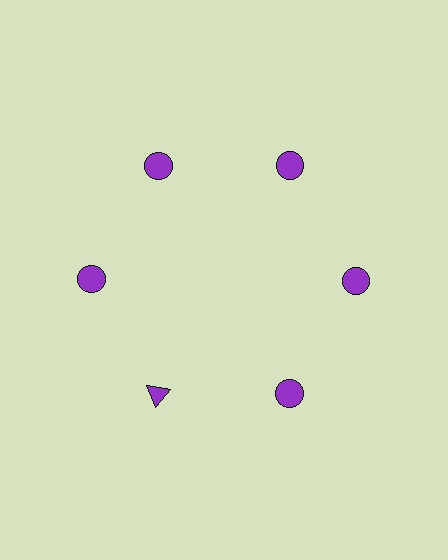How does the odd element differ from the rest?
It has a different shape: triangle instead of circle.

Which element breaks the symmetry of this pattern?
The purple triangle at roughly the 7 o'clock position breaks the symmetry. All other shapes are purple circles.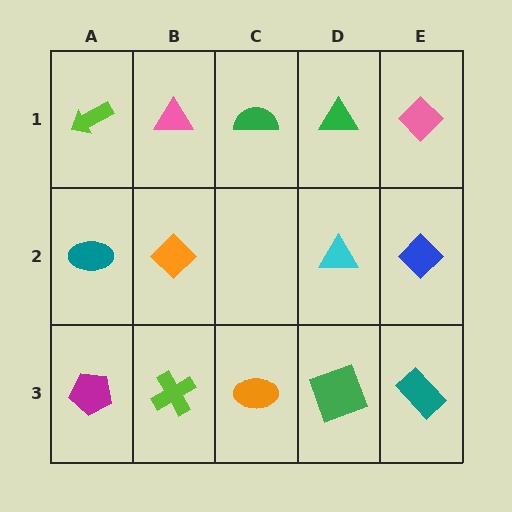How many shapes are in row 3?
5 shapes.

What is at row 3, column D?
A green square.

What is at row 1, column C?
A green semicircle.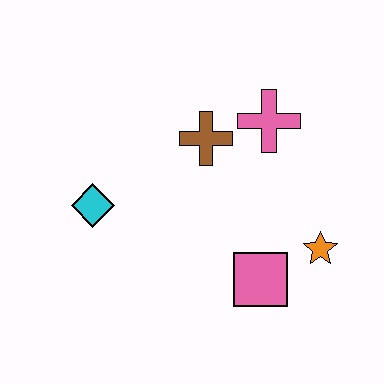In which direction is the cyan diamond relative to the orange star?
The cyan diamond is to the left of the orange star.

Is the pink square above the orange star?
No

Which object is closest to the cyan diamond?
The brown cross is closest to the cyan diamond.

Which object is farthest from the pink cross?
The cyan diamond is farthest from the pink cross.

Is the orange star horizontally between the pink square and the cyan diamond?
No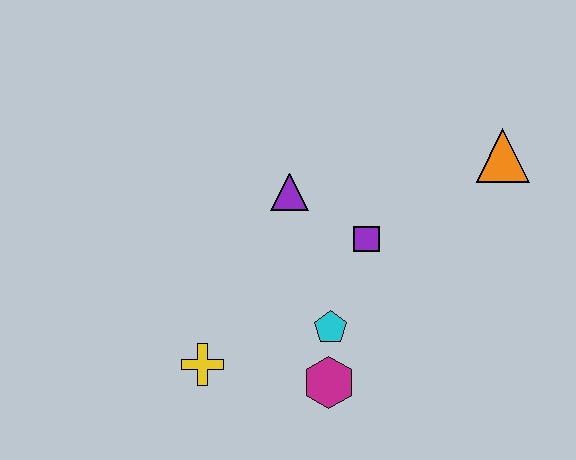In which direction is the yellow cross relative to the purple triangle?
The yellow cross is below the purple triangle.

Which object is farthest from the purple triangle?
The orange triangle is farthest from the purple triangle.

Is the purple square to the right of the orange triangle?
No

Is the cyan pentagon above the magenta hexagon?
Yes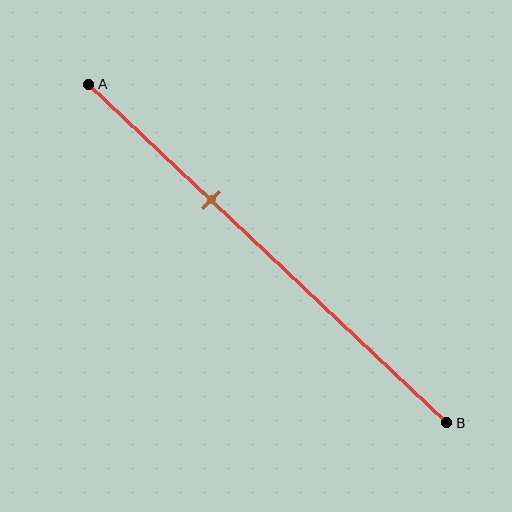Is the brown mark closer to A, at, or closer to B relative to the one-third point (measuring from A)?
The brown mark is approximately at the one-third point of segment AB.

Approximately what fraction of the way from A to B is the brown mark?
The brown mark is approximately 35% of the way from A to B.